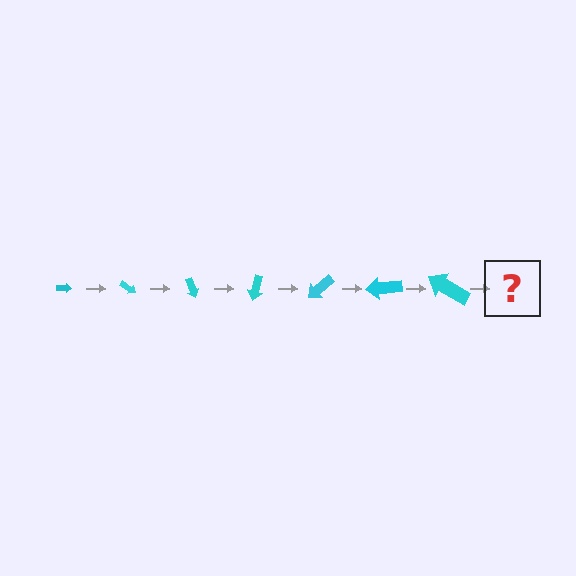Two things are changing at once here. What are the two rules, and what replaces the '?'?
The two rules are that the arrow grows larger each step and it rotates 35 degrees each step. The '?' should be an arrow, larger than the previous one and rotated 245 degrees from the start.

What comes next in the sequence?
The next element should be an arrow, larger than the previous one and rotated 245 degrees from the start.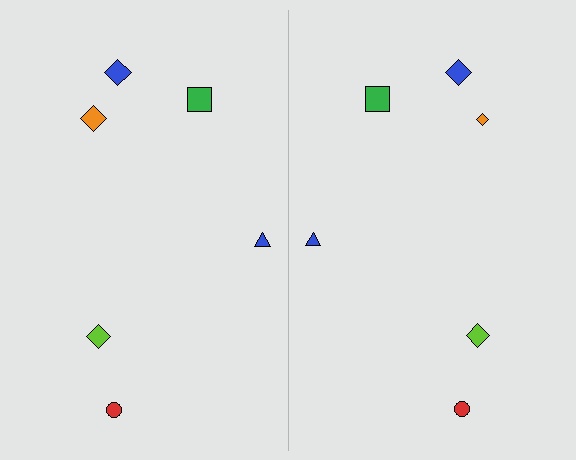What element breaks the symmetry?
The orange diamond on the right side has a different size than its mirror counterpart.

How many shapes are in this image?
There are 12 shapes in this image.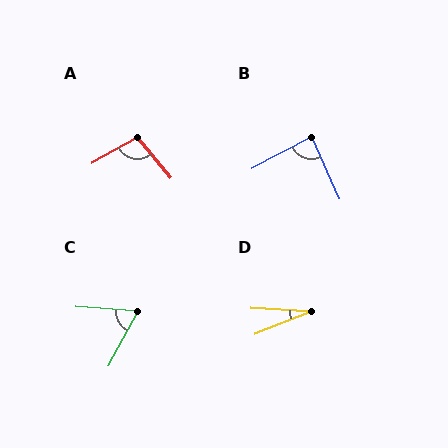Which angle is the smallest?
D, at approximately 25 degrees.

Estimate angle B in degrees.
Approximately 86 degrees.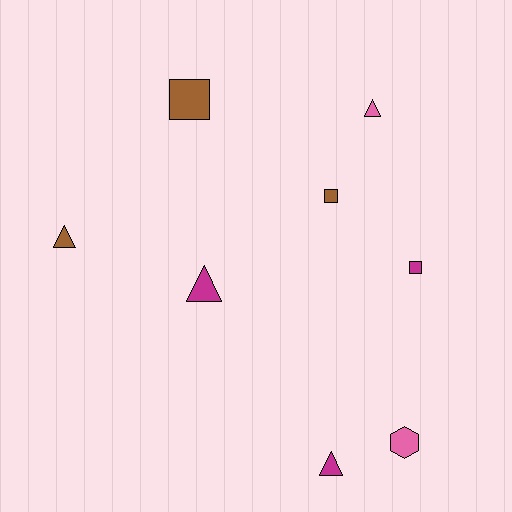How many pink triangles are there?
There is 1 pink triangle.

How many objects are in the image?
There are 8 objects.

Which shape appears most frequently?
Triangle, with 4 objects.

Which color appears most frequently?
Brown, with 3 objects.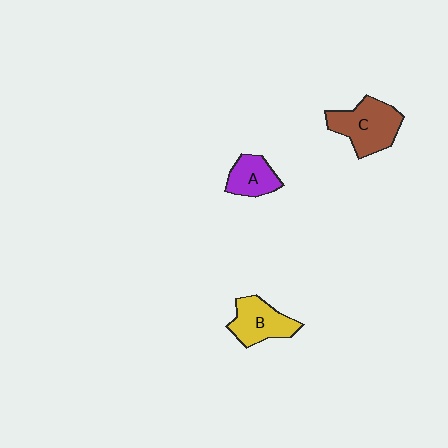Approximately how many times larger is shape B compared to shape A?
Approximately 1.3 times.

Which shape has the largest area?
Shape C (brown).